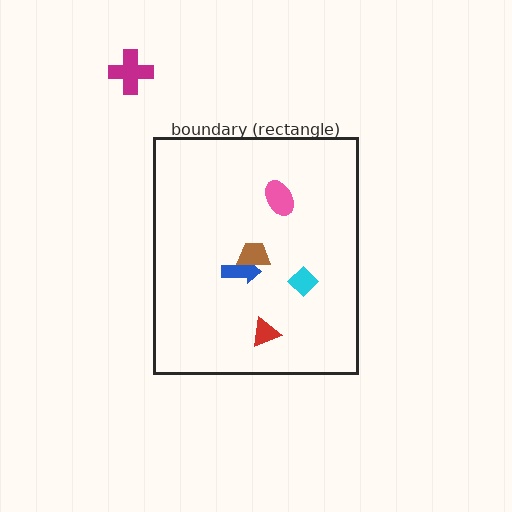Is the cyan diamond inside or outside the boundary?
Inside.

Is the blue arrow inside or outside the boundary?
Inside.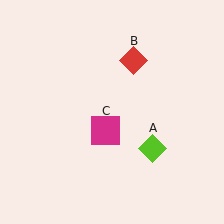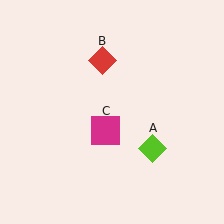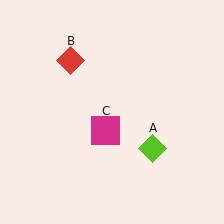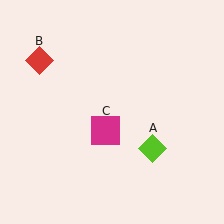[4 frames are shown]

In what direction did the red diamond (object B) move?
The red diamond (object B) moved left.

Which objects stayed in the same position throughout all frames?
Lime diamond (object A) and magenta square (object C) remained stationary.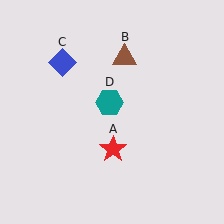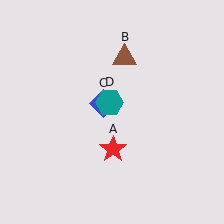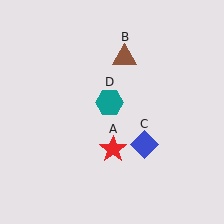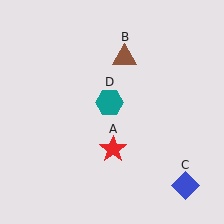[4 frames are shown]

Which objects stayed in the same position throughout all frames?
Red star (object A) and brown triangle (object B) and teal hexagon (object D) remained stationary.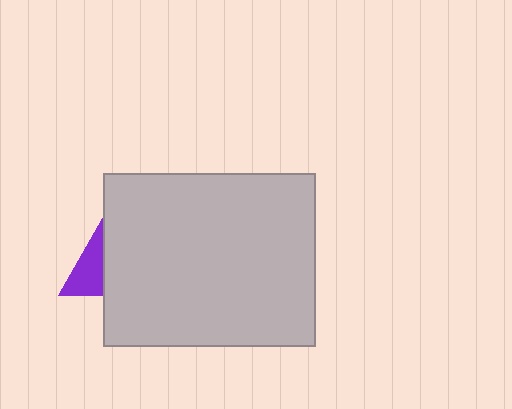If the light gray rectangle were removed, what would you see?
You would see the complete purple triangle.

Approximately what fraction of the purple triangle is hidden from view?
Roughly 62% of the purple triangle is hidden behind the light gray rectangle.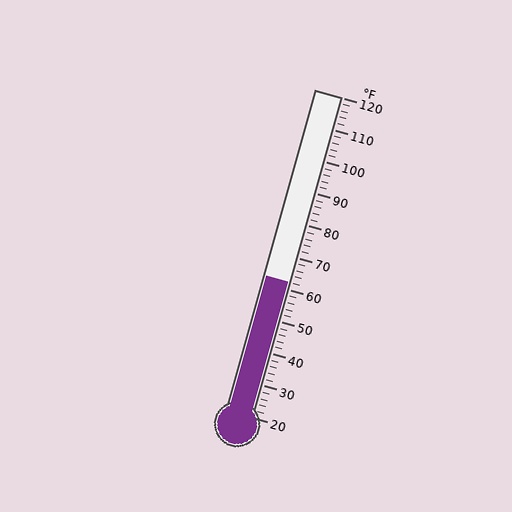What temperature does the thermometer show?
The thermometer shows approximately 62°F.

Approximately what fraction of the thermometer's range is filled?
The thermometer is filled to approximately 40% of its range.